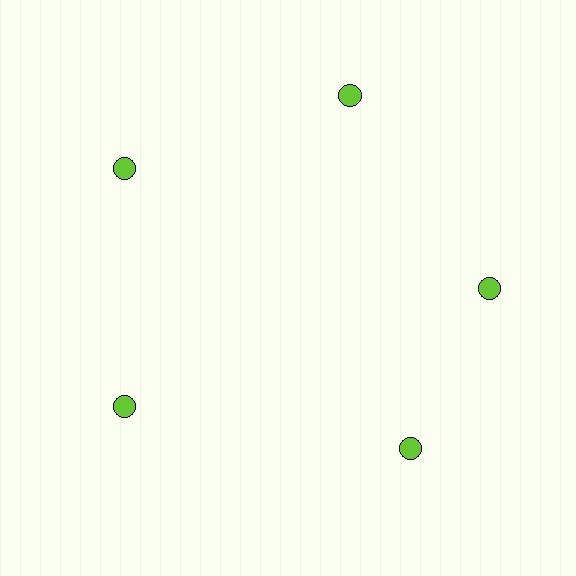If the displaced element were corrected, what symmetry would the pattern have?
It would have 5-fold rotational symmetry — the pattern would map onto itself every 72 degrees.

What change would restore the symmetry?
The symmetry would be restored by rotating it back into even spacing with its neighbors so that all 5 circles sit at equal angles and equal distance from the center.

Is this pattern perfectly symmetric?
No. The 5 lime circles are arranged in a ring, but one element near the 5 o'clock position is rotated out of alignment along the ring, breaking the 5-fold rotational symmetry.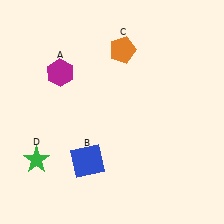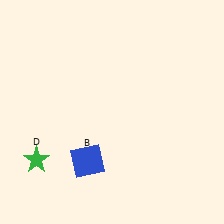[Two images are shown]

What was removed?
The magenta hexagon (A), the orange pentagon (C) were removed in Image 2.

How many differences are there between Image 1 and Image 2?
There are 2 differences between the two images.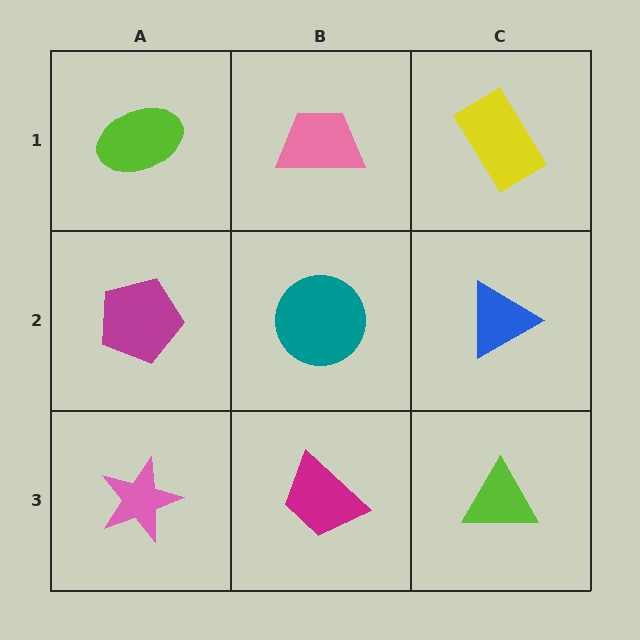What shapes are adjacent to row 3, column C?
A blue triangle (row 2, column C), a magenta trapezoid (row 3, column B).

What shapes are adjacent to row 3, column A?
A magenta pentagon (row 2, column A), a magenta trapezoid (row 3, column B).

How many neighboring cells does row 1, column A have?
2.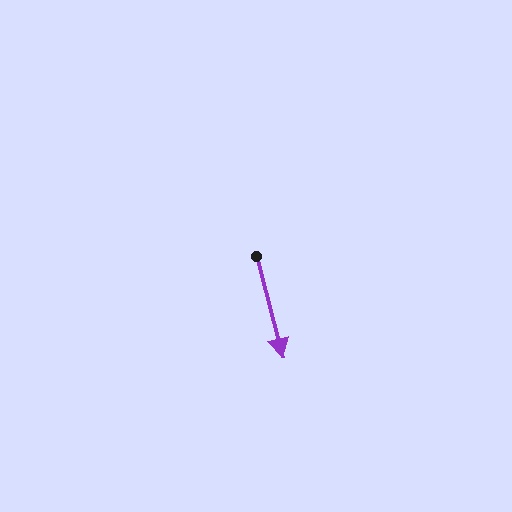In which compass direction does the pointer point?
South.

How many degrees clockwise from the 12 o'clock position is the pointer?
Approximately 165 degrees.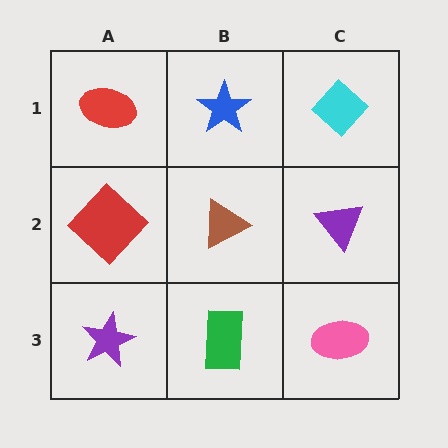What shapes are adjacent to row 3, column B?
A brown triangle (row 2, column B), a purple star (row 3, column A), a pink ellipse (row 3, column C).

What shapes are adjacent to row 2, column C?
A cyan diamond (row 1, column C), a pink ellipse (row 3, column C), a brown triangle (row 2, column B).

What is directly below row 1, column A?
A red diamond.